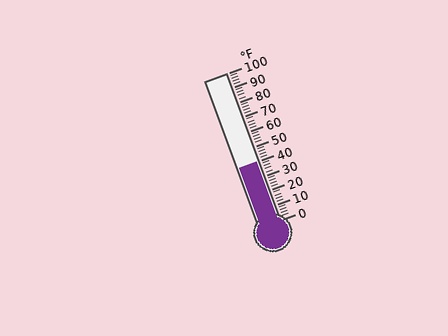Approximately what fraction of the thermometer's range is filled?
The thermometer is filled to approximately 40% of its range.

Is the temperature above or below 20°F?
The temperature is above 20°F.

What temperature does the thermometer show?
The thermometer shows approximately 40°F.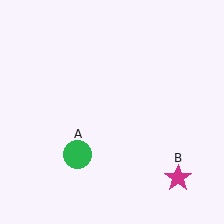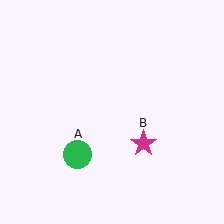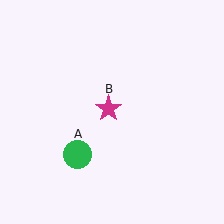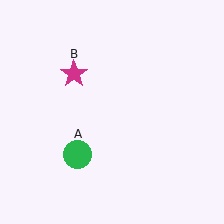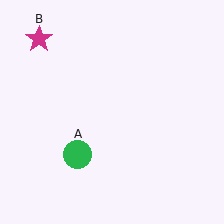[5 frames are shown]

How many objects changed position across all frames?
1 object changed position: magenta star (object B).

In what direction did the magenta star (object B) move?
The magenta star (object B) moved up and to the left.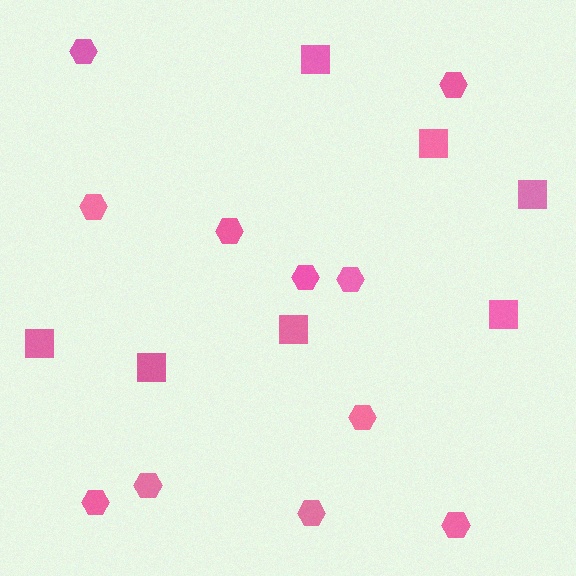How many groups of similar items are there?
There are 2 groups: one group of hexagons (11) and one group of squares (7).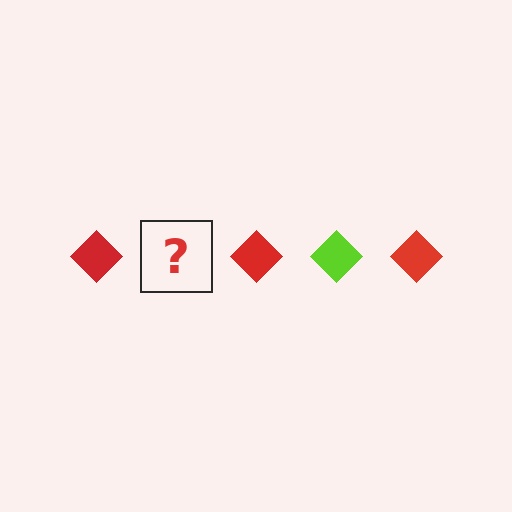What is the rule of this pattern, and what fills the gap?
The rule is that the pattern cycles through red, lime diamonds. The gap should be filled with a lime diamond.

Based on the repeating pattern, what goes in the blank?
The blank should be a lime diamond.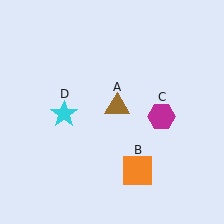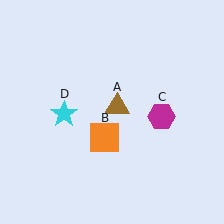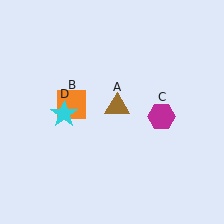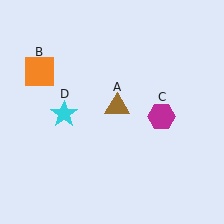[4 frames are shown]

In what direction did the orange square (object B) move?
The orange square (object B) moved up and to the left.